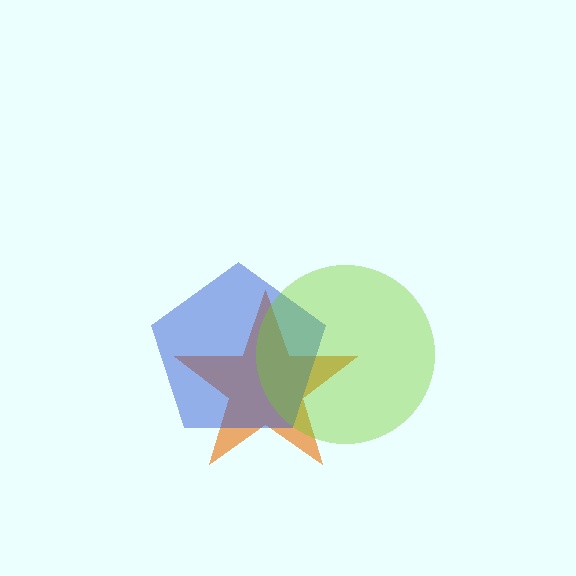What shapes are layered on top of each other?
The layered shapes are: an orange star, a blue pentagon, a lime circle.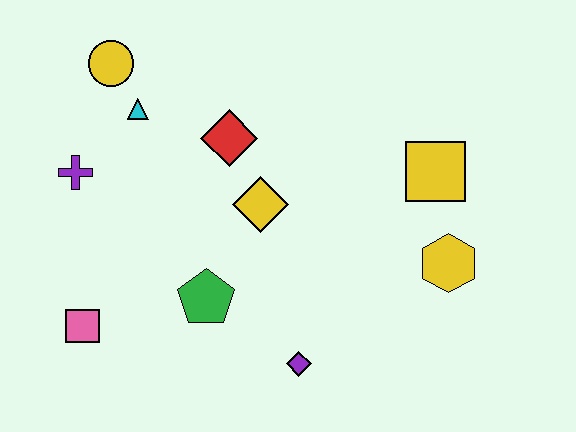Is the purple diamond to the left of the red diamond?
No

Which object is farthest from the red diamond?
The yellow hexagon is farthest from the red diamond.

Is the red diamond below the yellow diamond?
No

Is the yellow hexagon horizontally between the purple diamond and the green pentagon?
No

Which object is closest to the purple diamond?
The green pentagon is closest to the purple diamond.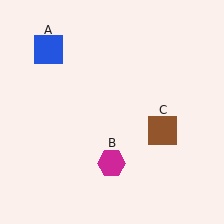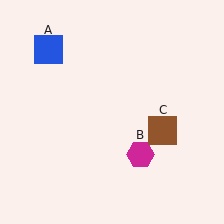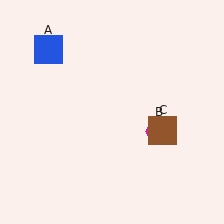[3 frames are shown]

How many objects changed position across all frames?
1 object changed position: magenta hexagon (object B).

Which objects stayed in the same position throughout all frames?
Blue square (object A) and brown square (object C) remained stationary.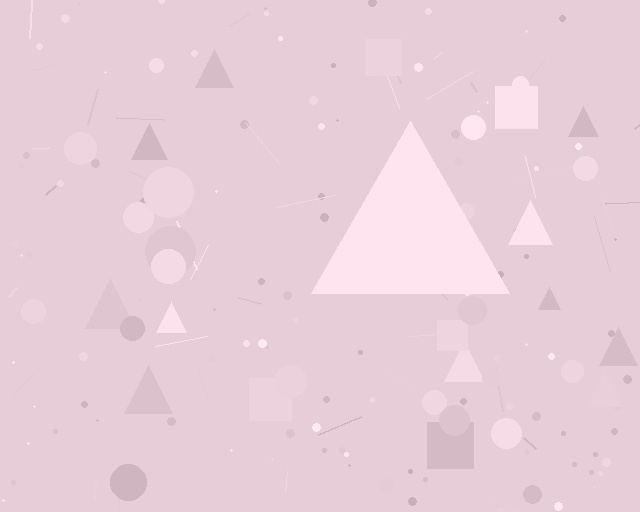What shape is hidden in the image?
A triangle is hidden in the image.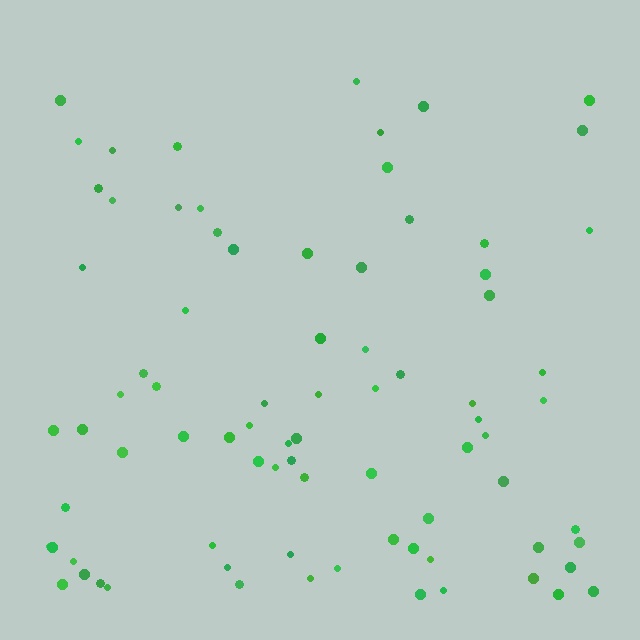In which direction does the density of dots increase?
From top to bottom, with the bottom side densest.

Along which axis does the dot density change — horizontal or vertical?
Vertical.